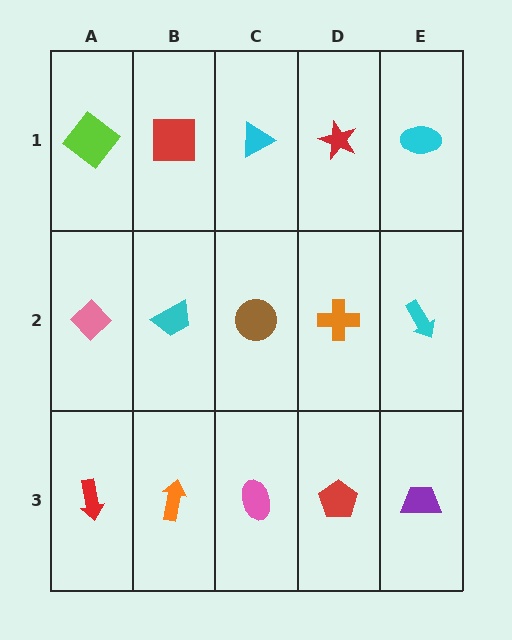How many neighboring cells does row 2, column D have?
4.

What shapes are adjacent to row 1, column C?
A brown circle (row 2, column C), a red square (row 1, column B), a red star (row 1, column D).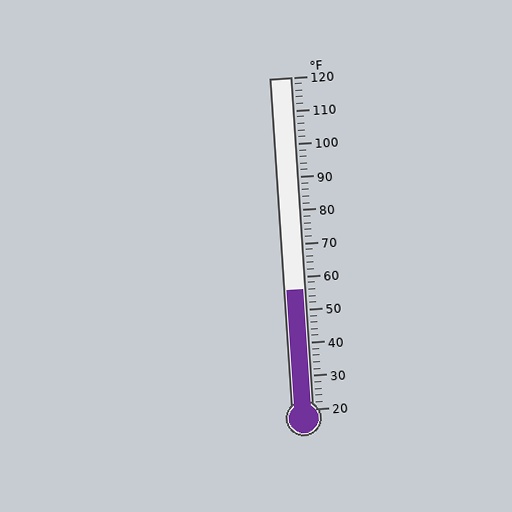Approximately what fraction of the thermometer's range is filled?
The thermometer is filled to approximately 35% of its range.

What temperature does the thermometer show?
The thermometer shows approximately 56°F.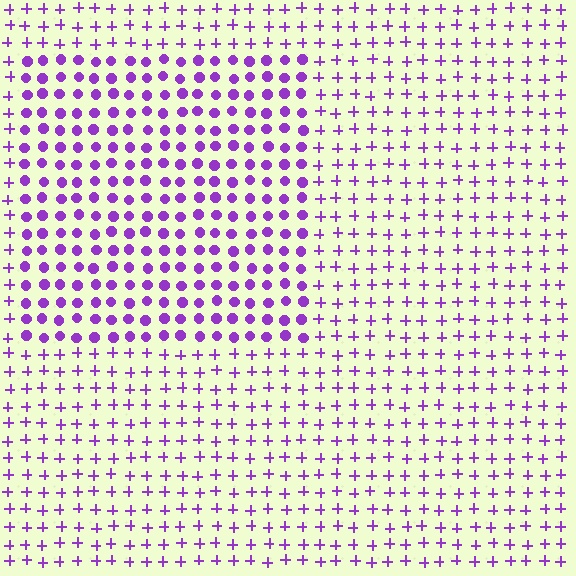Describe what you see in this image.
The image is filled with small purple elements arranged in a uniform grid. A rectangle-shaped region contains circles, while the surrounding area contains plus signs. The boundary is defined purely by the change in element shape.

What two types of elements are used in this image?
The image uses circles inside the rectangle region and plus signs outside it.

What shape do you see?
I see a rectangle.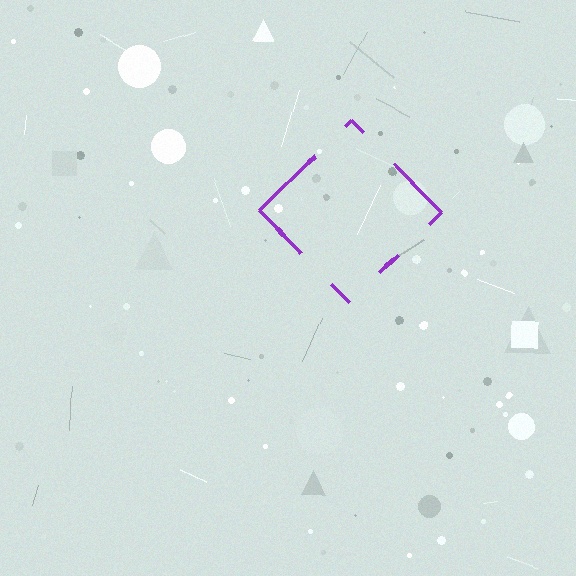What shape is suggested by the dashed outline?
The dashed outline suggests a diamond.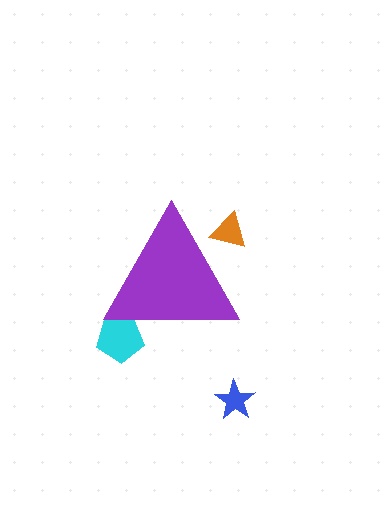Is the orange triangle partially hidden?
Yes, the orange triangle is partially hidden behind the purple triangle.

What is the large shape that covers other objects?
A purple triangle.